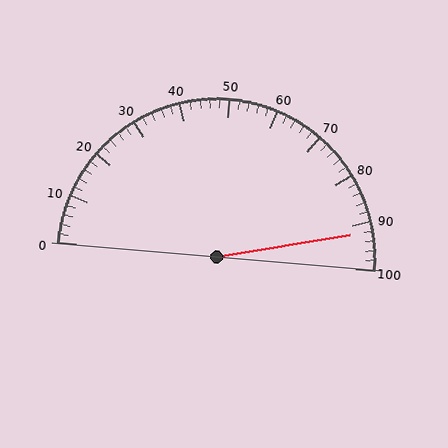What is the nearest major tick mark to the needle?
The nearest major tick mark is 90.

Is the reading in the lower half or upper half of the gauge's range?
The reading is in the upper half of the range (0 to 100).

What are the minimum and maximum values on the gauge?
The gauge ranges from 0 to 100.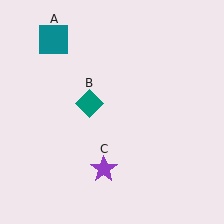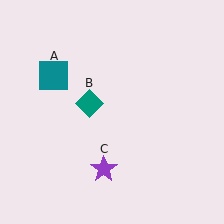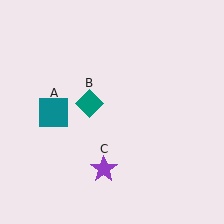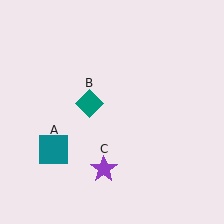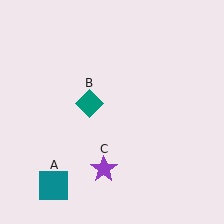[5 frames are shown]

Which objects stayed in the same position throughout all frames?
Teal diamond (object B) and purple star (object C) remained stationary.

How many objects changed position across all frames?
1 object changed position: teal square (object A).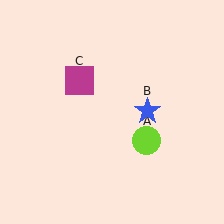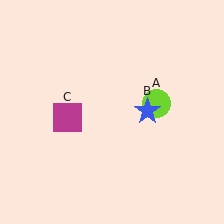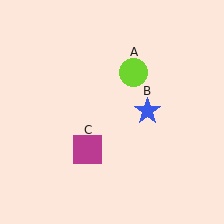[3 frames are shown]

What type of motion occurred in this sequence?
The lime circle (object A), magenta square (object C) rotated counterclockwise around the center of the scene.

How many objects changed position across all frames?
2 objects changed position: lime circle (object A), magenta square (object C).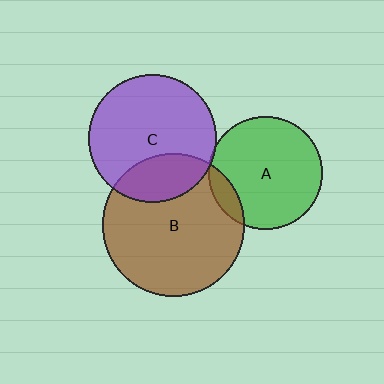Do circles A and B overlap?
Yes.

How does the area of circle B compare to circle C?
Approximately 1.2 times.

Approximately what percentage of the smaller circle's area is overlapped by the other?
Approximately 10%.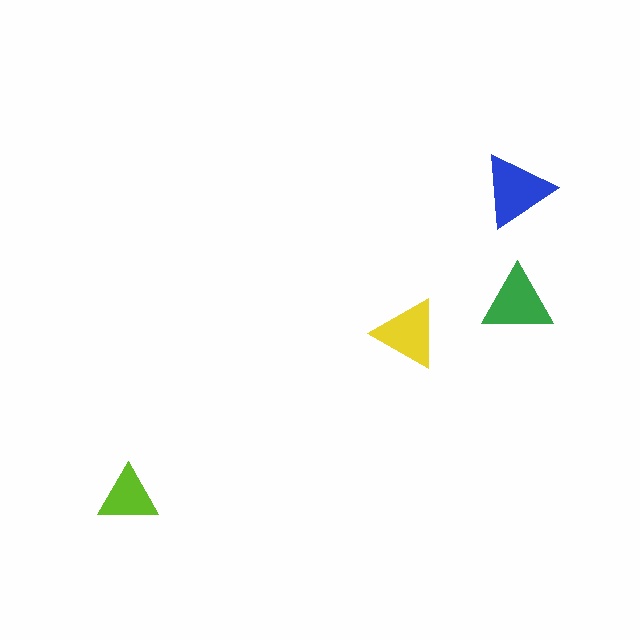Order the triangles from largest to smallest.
the blue one, the green one, the yellow one, the lime one.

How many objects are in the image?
There are 4 objects in the image.